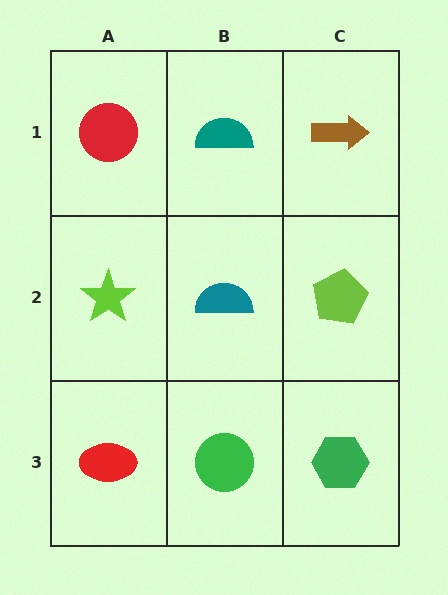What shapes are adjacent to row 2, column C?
A brown arrow (row 1, column C), a green hexagon (row 3, column C), a teal semicircle (row 2, column B).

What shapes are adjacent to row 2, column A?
A red circle (row 1, column A), a red ellipse (row 3, column A), a teal semicircle (row 2, column B).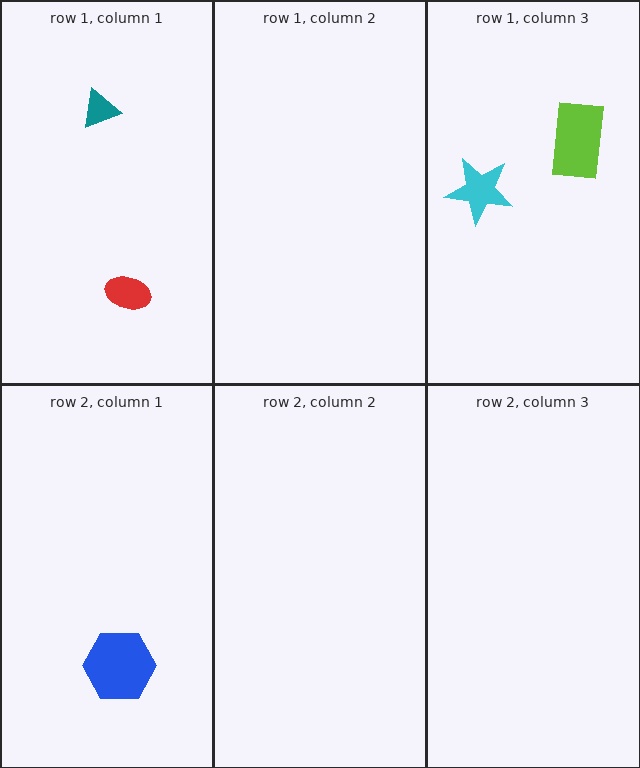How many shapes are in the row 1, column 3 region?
2.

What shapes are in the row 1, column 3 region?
The cyan star, the lime rectangle.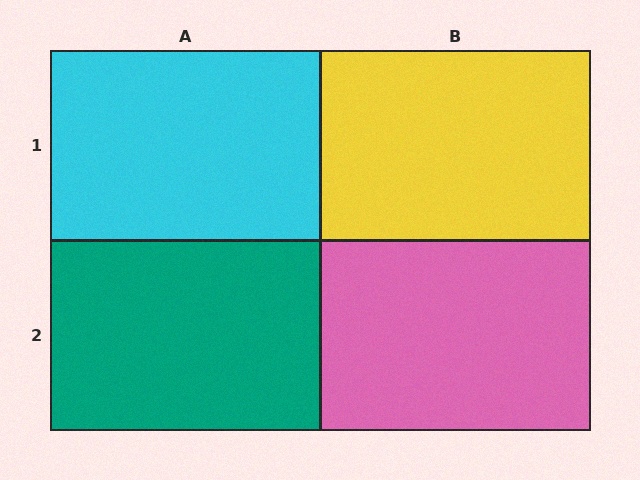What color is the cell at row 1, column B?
Yellow.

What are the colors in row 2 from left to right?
Teal, pink.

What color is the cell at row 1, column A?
Cyan.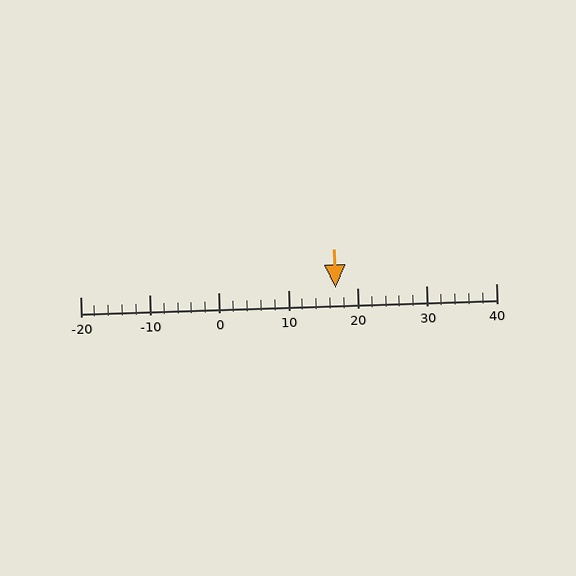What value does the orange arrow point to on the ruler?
The orange arrow points to approximately 17.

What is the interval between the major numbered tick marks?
The major tick marks are spaced 10 units apart.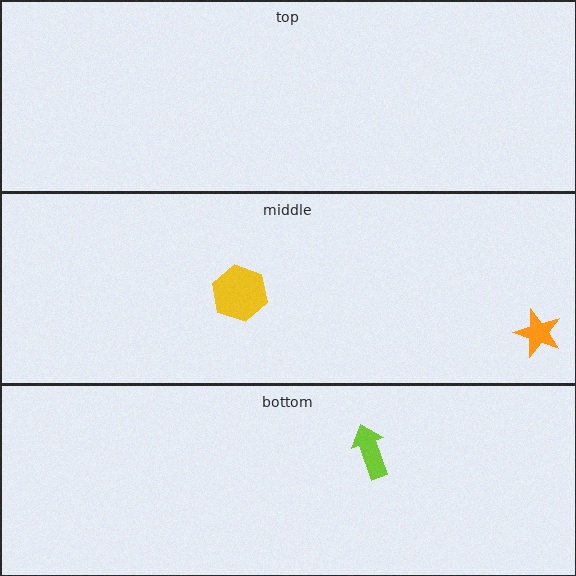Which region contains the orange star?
The middle region.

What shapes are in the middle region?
The orange star, the yellow hexagon.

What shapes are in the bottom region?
The lime arrow.